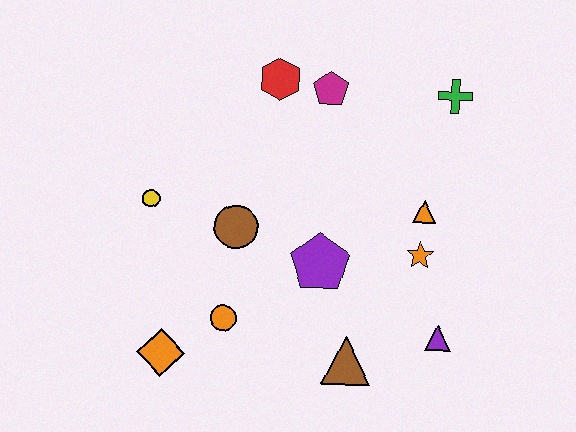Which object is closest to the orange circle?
The orange diamond is closest to the orange circle.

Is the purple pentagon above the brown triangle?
Yes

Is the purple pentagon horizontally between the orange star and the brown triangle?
No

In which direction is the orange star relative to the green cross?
The orange star is below the green cross.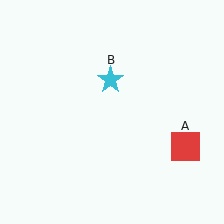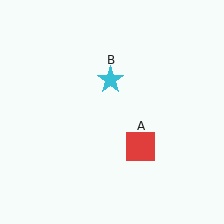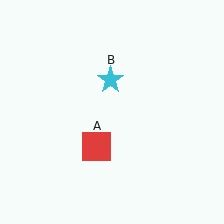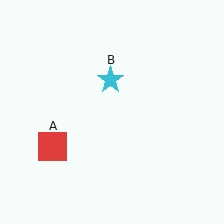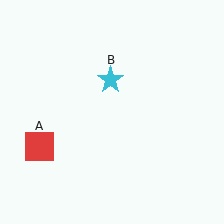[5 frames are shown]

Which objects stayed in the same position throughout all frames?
Cyan star (object B) remained stationary.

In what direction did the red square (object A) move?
The red square (object A) moved left.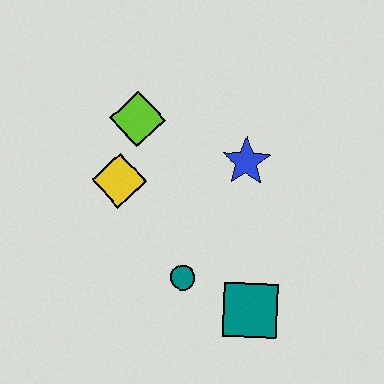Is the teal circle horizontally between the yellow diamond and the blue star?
Yes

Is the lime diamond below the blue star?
No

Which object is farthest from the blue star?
The teal square is farthest from the blue star.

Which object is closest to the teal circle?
The teal square is closest to the teal circle.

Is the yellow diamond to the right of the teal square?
No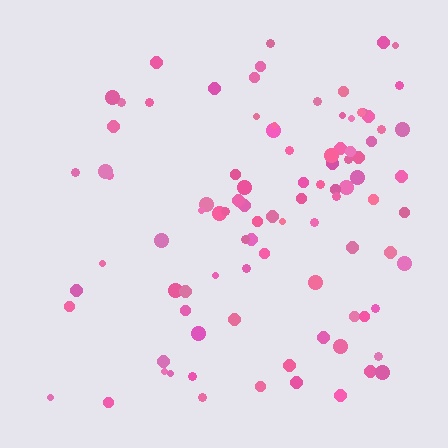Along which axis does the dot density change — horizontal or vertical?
Horizontal.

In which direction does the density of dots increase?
From left to right, with the right side densest.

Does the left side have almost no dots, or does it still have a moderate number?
Still a moderate number, just noticeably fewer than the right.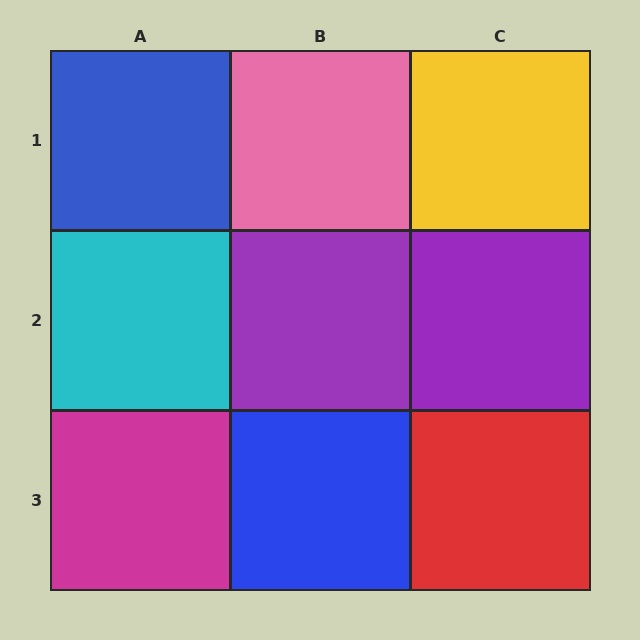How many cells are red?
1 cell is red.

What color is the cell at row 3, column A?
Magenta.